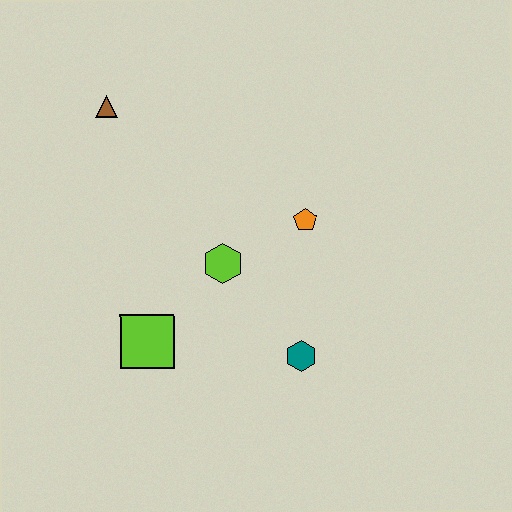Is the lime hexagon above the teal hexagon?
Yes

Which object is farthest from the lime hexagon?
The brown triangle is farthest from the lime hexagon.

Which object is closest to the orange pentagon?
The lime hexagon is closest to the orange pentagon.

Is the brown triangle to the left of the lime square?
Yes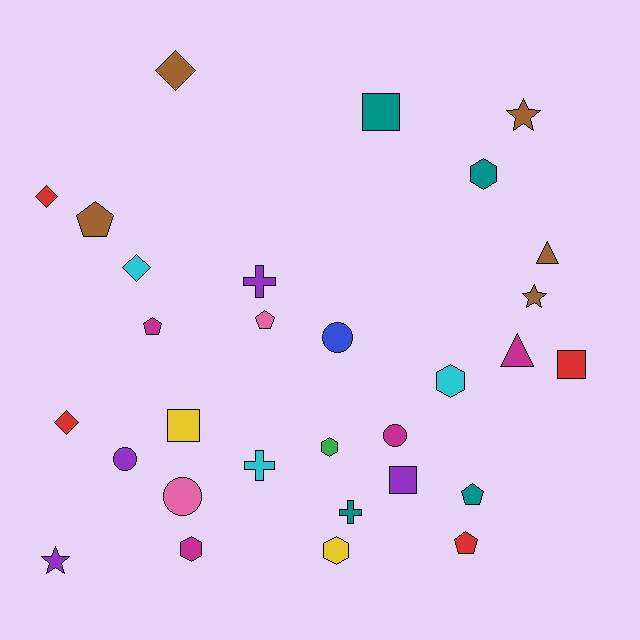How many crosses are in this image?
There are 3 crosses.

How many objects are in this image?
There are 30 objects.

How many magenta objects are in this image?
There are 4 magenta objects.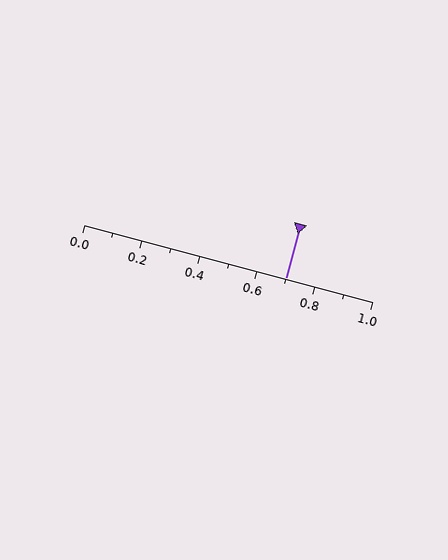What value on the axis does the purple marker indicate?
The marker indicates approximately 0.7.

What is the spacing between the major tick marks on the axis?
The major ticks are spaced 0.2 apart.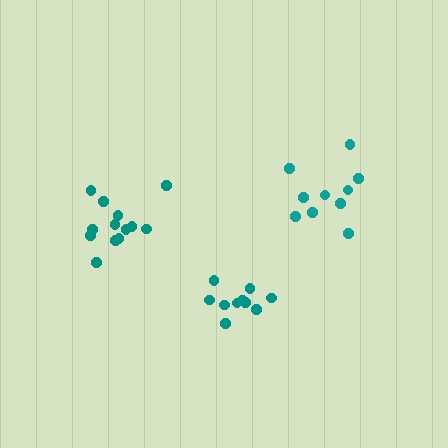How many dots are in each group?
Group 1: 10 dots, Group 2: 10 dots, Group 3: 13 dots (33 total).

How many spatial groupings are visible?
There are 3 spatial groupings.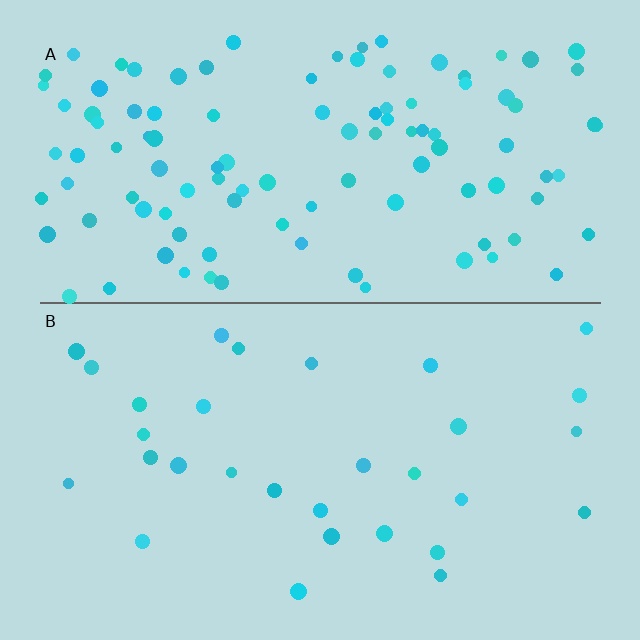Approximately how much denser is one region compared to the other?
Approximately 3.6× — region A over region B.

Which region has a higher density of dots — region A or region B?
A (the top).